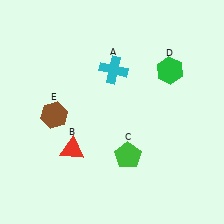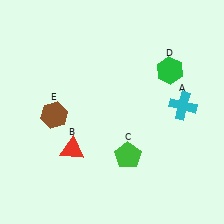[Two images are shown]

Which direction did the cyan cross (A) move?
The cyan cross (A) moved right.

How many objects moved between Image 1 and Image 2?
1 object moved between the two images.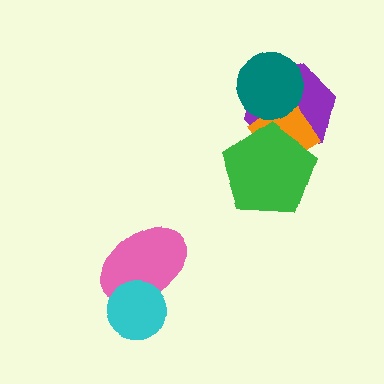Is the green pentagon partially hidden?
No, no other shape covers it.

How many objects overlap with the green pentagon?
2 objects overlap with the green pentagon.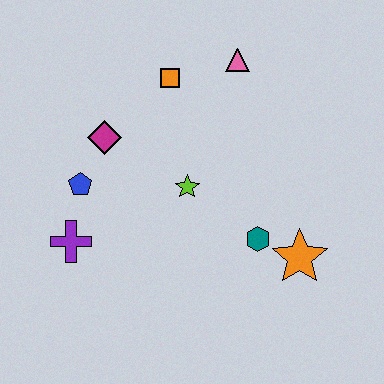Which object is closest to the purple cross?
The blue pentagon is closest to the purple cross.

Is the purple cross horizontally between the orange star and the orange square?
No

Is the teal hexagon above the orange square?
No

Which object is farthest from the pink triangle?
The purple cross is farthest from the pink triangle.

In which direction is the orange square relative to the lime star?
The orange square is above the lime star.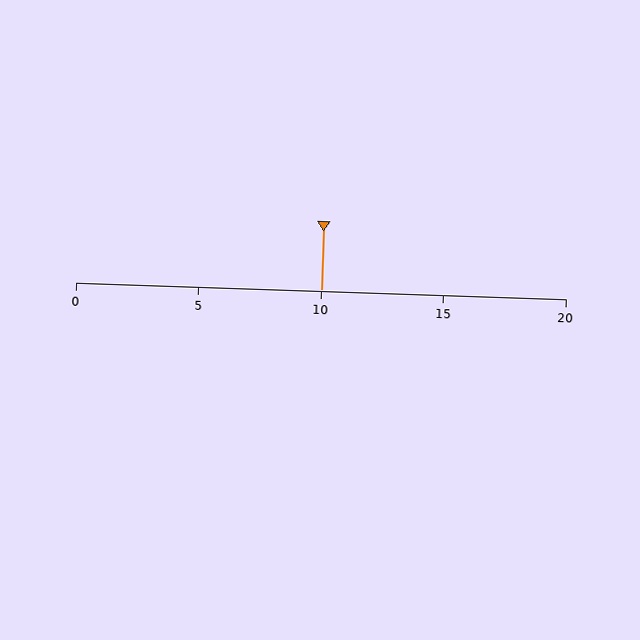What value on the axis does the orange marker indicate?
The marker indicates approximately 10.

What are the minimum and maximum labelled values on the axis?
The axis runs from 0 to 20.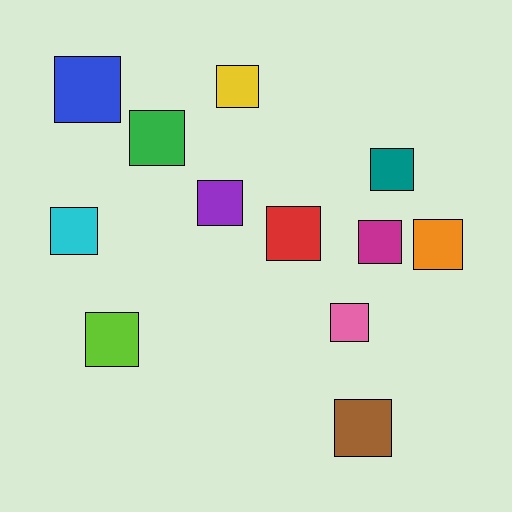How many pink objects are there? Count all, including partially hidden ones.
There is 1 pink object.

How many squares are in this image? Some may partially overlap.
There are 12 squares.